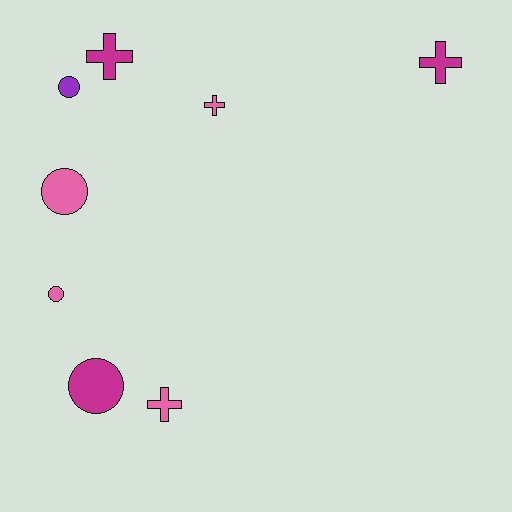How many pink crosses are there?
There are 2 pink crosses.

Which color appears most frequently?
Pink, with 4 objects.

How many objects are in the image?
There are 8 objects.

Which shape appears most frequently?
Circle, with 4 objects.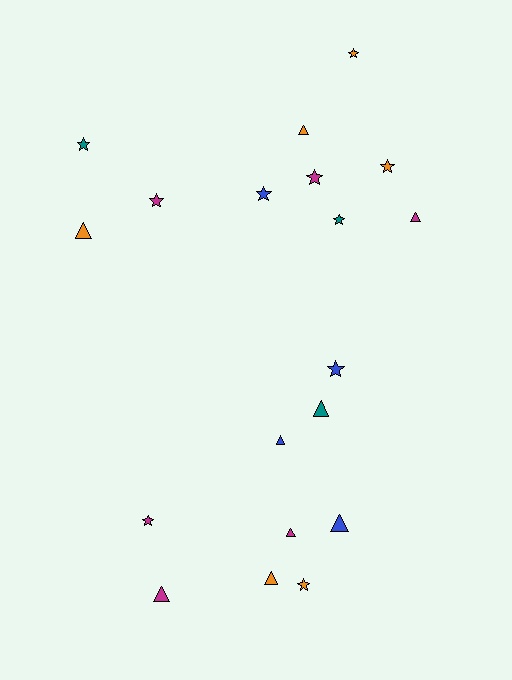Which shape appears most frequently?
Star, with 10 objects.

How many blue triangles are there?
There are 2 blue triangles.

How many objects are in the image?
There are 19 objects.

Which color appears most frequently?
Orange, with 6 objects.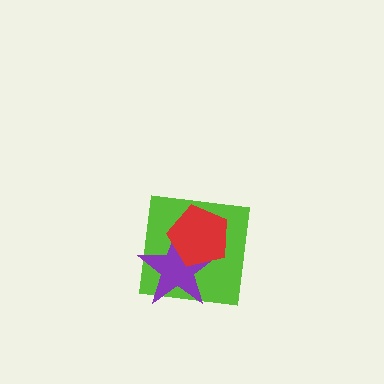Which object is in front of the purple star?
The red pentagon is in front of the purple star.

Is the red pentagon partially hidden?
No, no other shape covers it.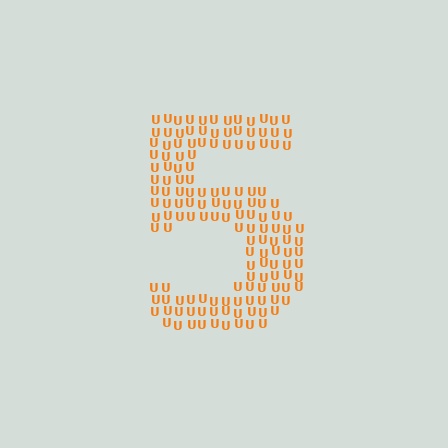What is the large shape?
The large shape is the digit 5.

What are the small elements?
The small elements are letter U's.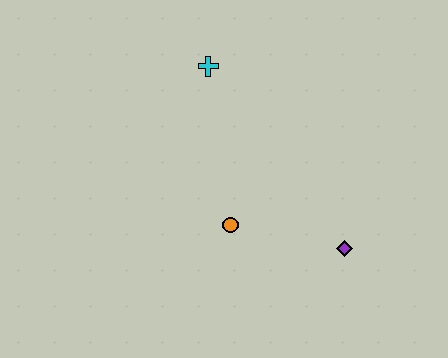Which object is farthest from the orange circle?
The cyan cross is farthest from the orange circle.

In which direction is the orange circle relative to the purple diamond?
The orange circle is to the left of the purple diamond.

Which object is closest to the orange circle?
The purple diamond is closest to the orange circle.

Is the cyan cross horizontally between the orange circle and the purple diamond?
No